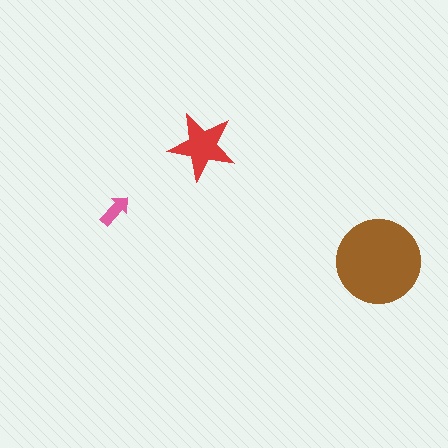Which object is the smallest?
The pink arrow.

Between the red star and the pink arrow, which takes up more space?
The red star.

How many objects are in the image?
There are 3 objects in the image.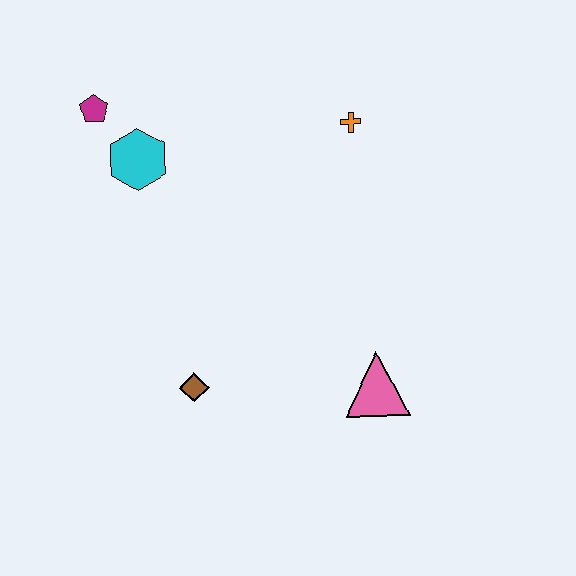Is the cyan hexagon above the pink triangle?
Yes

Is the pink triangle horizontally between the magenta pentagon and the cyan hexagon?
No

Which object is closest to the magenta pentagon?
The cyan hexagon is closest to the magenta pentagon.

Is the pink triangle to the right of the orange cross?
Yes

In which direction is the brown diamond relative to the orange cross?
The brown diamond is below the orange cross.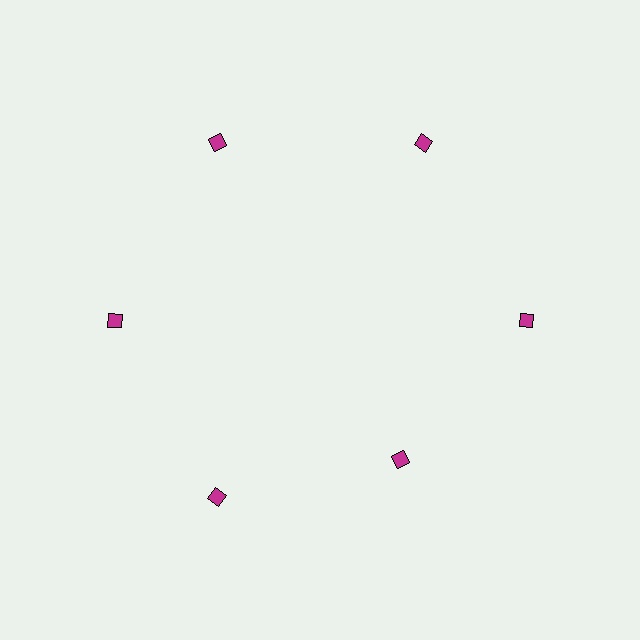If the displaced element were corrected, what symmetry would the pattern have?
It would have 6-fold rotational symmetry — the pattern would map onto itself every 60 degrees.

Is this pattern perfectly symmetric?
No. The 6 magenta diamonds are arranged in a ring, but one element near the 5 o'clock position is pulled inward toward the center, breaking the 6-fold rotational symmetry.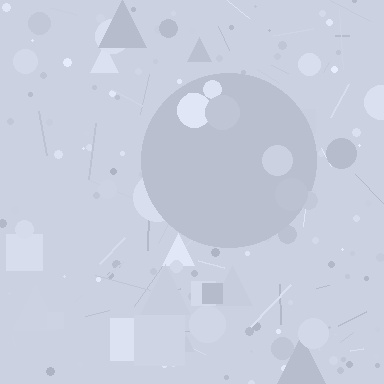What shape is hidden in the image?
A circle is hidden in the image.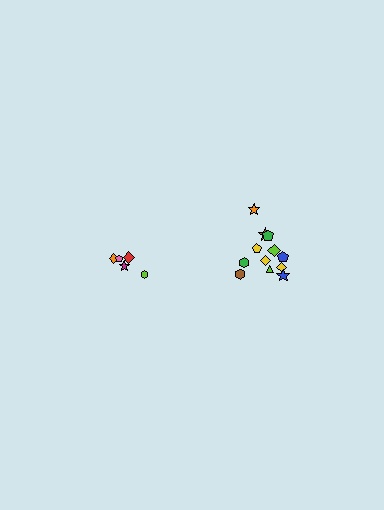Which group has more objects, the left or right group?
The right group.